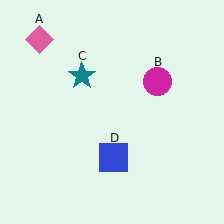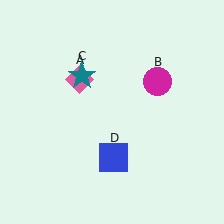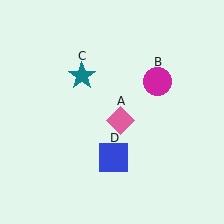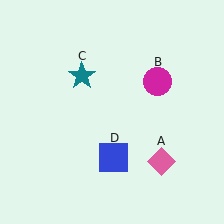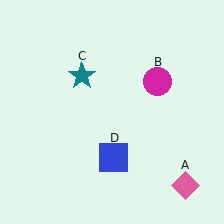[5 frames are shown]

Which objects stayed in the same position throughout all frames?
Magenta circle (object B) and teal star (object C) and blue square (object D) remained stationary.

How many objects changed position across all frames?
1 object changed position: pink diamond (object A).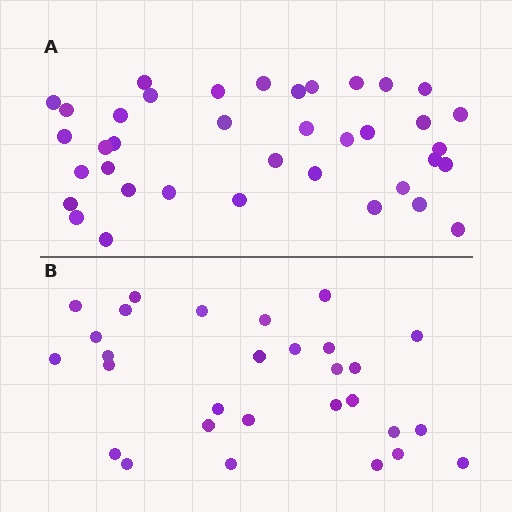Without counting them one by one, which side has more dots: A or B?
Region A (the top region) has more dots.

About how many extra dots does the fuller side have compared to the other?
Region A has roughly 8 or so more dots than region B.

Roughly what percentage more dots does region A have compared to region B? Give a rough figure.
About 30% more.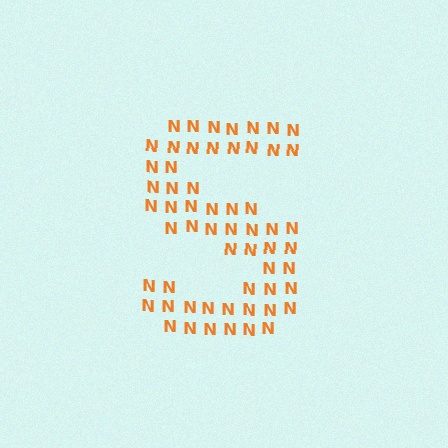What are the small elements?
The small elements are letter N's.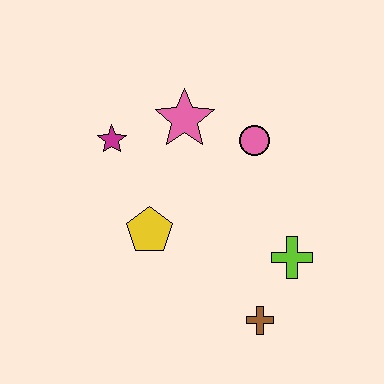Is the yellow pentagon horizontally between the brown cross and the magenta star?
Yes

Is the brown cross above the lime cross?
No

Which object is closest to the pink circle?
The pink star is closest to the pink circle.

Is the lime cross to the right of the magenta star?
Yes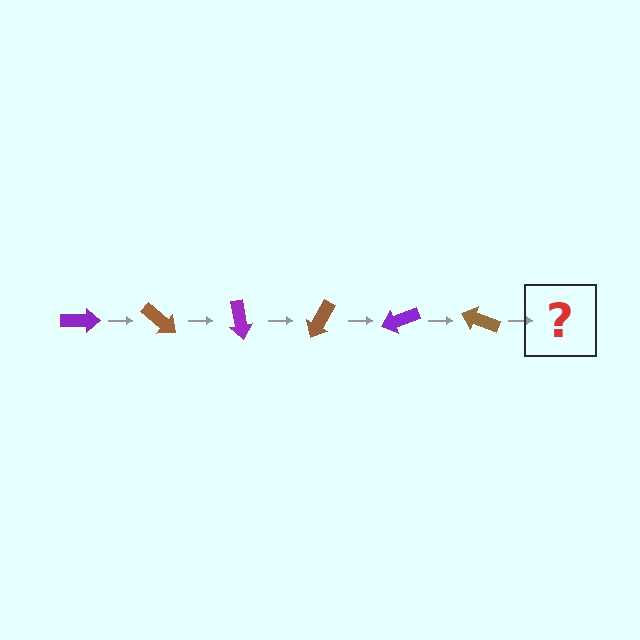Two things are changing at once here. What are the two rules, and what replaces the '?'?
The two rules are that it rotates 40 degrees each step and the color cycles through purple and brown. The '?' should be a purple arrow, rotated 240 degrees from the start.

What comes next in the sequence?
The next element should be a purple arrow, rotated 240 degrees from the start.